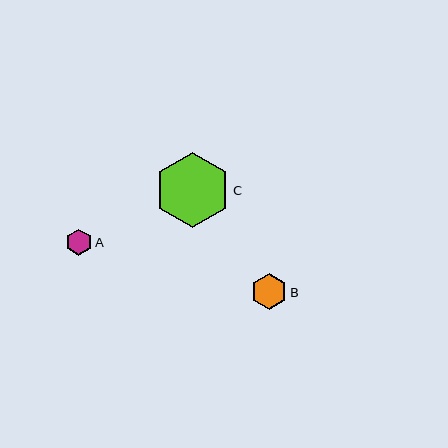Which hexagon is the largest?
Hexagon C is the largest with a size of approximately 76 pixels.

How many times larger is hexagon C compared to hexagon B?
Hexagon C is approximately 2.1 times the size of hexagon B.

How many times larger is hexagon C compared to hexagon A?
Hexagon C is approximately 2.9 times the size of hexagon A.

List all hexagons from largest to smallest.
From largest to smallest: C, B, A.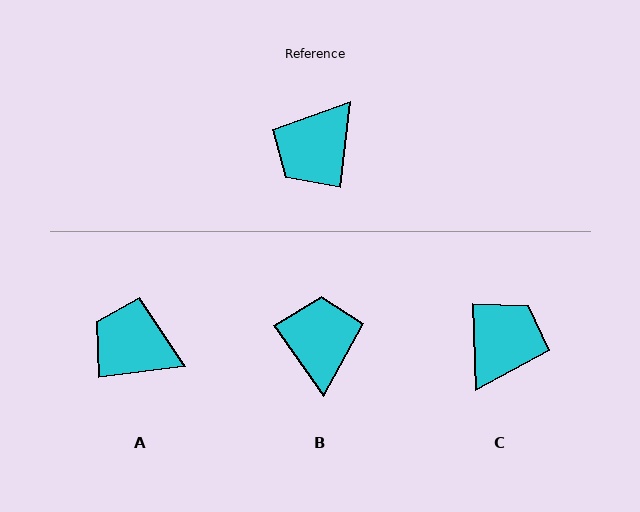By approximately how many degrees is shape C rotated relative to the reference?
Approximately 171 degrees clockwise.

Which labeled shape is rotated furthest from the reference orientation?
C, about 171 degrees away.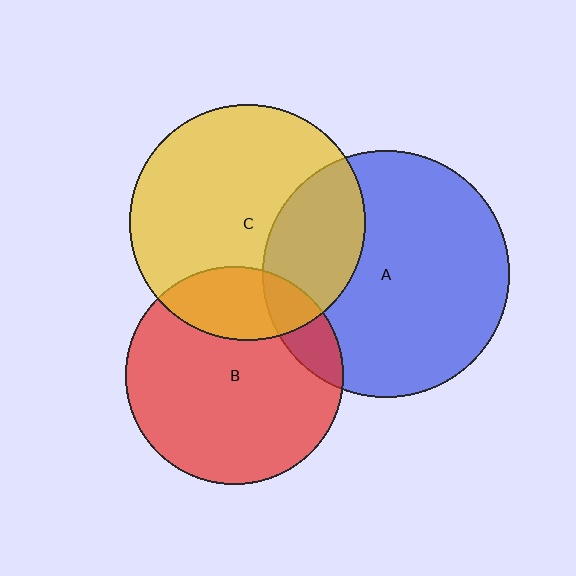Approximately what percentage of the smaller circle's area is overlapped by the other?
Approximately 15%.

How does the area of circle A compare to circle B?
Approximately 1.3 times.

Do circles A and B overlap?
Yes.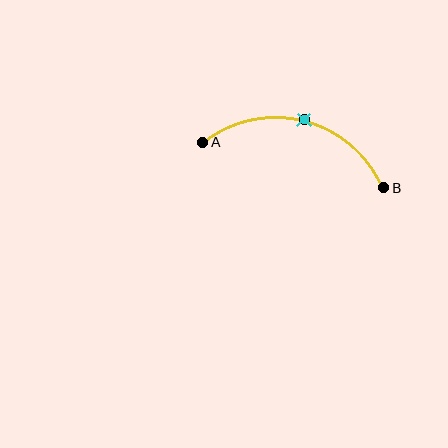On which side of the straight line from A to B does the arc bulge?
The arc bulges above the straight line connecting A and B.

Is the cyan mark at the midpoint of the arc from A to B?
Yes. The cyan mark lies on the arc at equal arc-length from both A and B — it is the arc midpoint.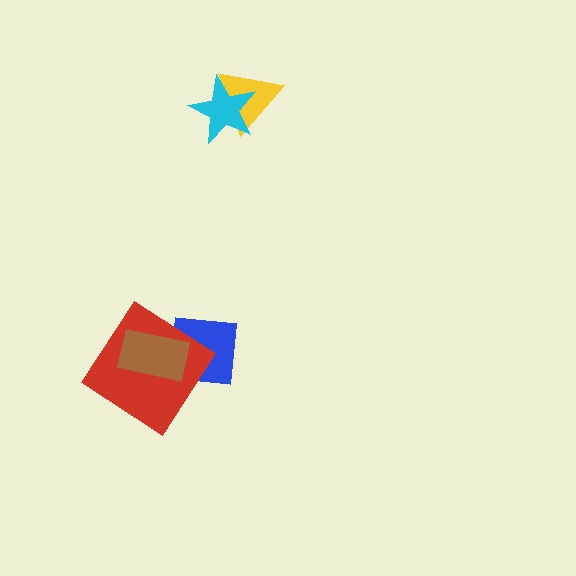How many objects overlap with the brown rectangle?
2 objects overlap with the brown rectangle.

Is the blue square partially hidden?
Yes, it is partially covered by another shape.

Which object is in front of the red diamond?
The brown rectangle is in front of the red diamond.